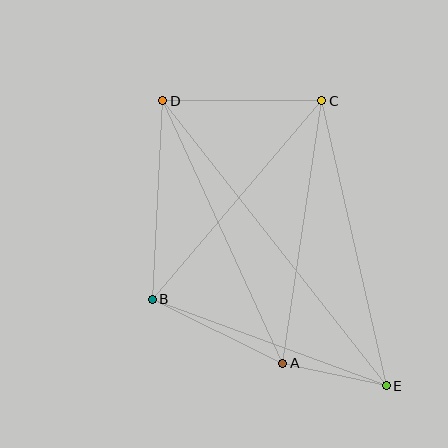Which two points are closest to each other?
Points A and E are closest to each other.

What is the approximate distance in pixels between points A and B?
The distance between A and B is approximately 145 pixels.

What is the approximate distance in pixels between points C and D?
The distance between C and D is approximately 159 pixels.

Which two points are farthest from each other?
Points D and E are farthest from each other.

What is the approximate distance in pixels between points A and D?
The distance between A and D is approximately 289 pixels.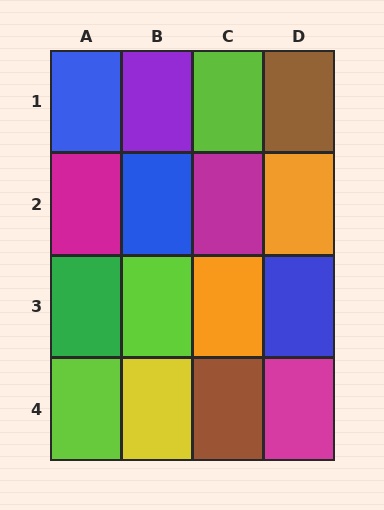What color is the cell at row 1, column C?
Lime.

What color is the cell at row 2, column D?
Orange.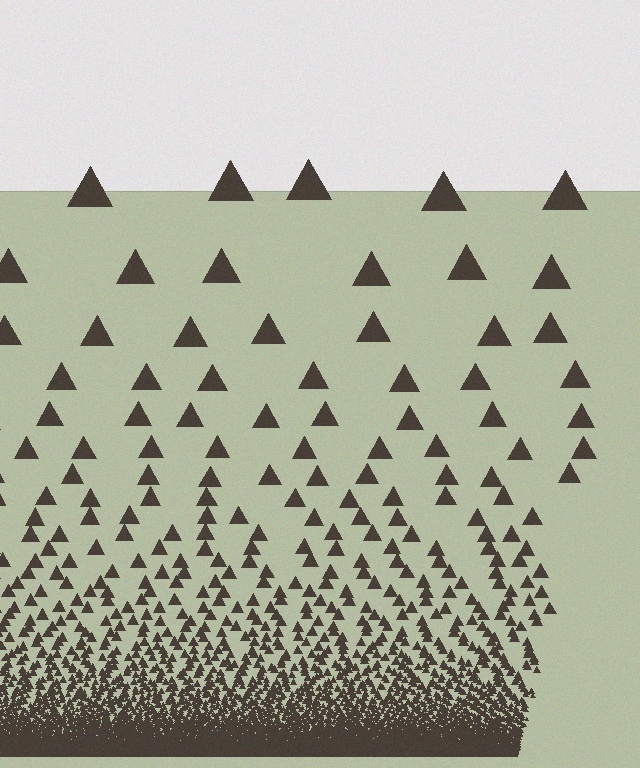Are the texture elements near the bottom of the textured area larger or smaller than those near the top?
Smaller. The gradient is inverted — elements near the bottom are smaller and denser.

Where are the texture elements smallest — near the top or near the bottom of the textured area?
Near the bottom.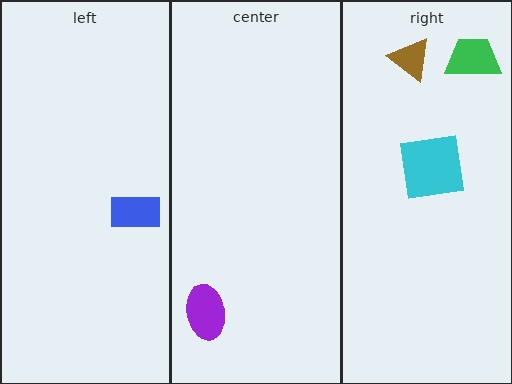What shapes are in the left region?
The blue rectangle.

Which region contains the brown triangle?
The right region.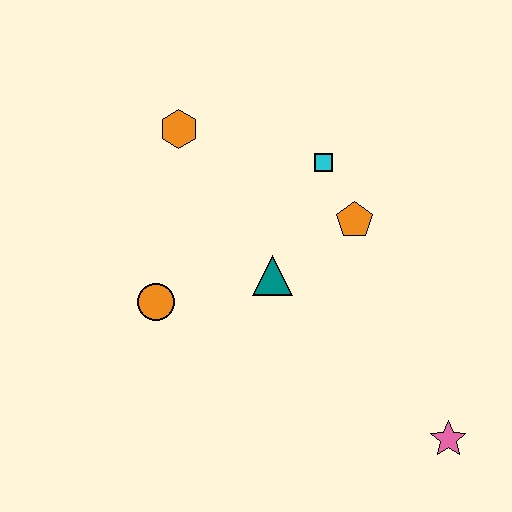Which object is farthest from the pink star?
The orange hexagon is farthest from the pink star.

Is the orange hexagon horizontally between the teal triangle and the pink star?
No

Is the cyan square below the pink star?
No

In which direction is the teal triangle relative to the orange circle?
The teal triangle is to the right of the orange circle.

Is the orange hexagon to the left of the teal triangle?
Yes